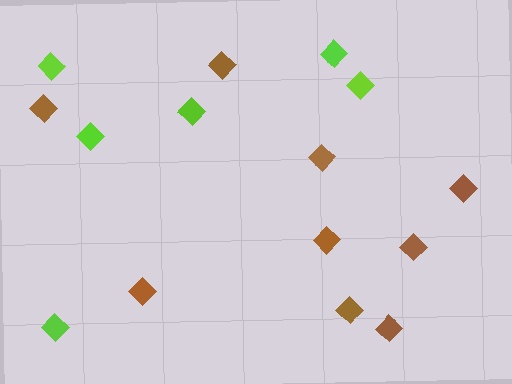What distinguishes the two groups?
There are 2 groups: one group of brown diamonds (9) and one group of lime diamonds (6).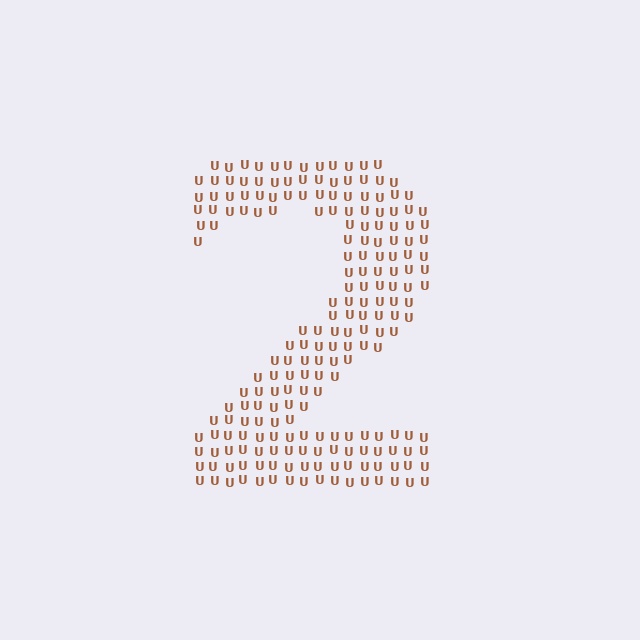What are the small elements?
The small elements are letter U's.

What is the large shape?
The large shape is the digit 2.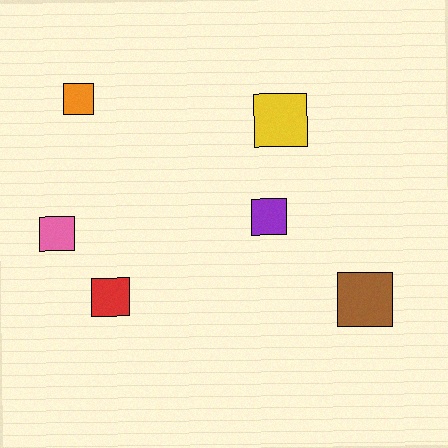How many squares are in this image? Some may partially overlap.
There are 6 squares.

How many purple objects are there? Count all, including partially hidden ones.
There is 1 purple object.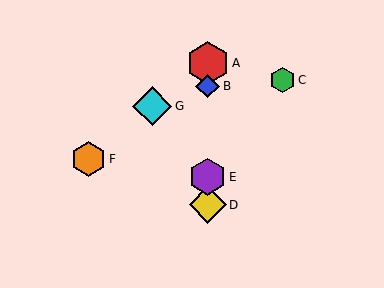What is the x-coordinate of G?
Object G is at x≈152.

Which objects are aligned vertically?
Objects A, B, D, E are aligned vertically.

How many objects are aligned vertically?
4 objects (A, B, D, E) are aligned vertically.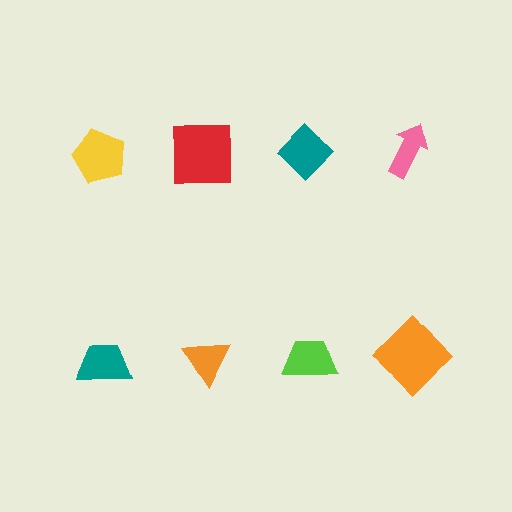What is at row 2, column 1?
A teal trapezoid.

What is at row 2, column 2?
An orange triangle.